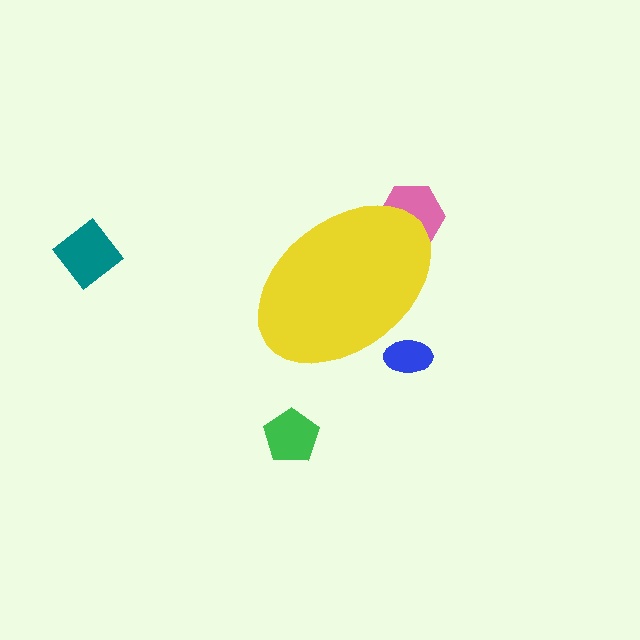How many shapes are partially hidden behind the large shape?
2 shapes are partially hidden.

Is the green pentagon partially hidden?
No, the green pentagon is fully visible.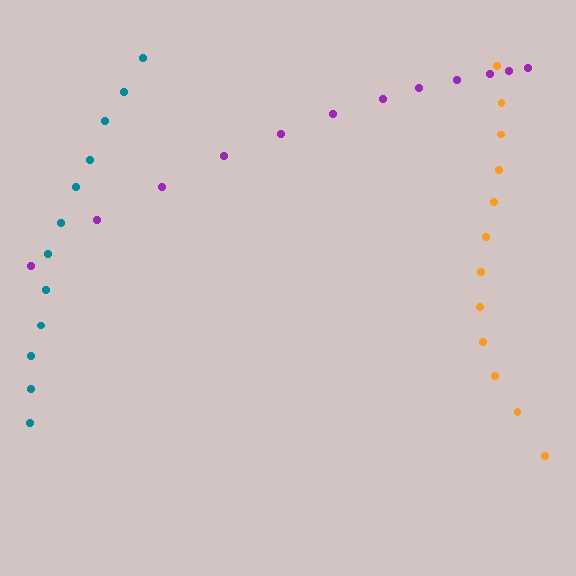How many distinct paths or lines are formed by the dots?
There are 3 distinct paths.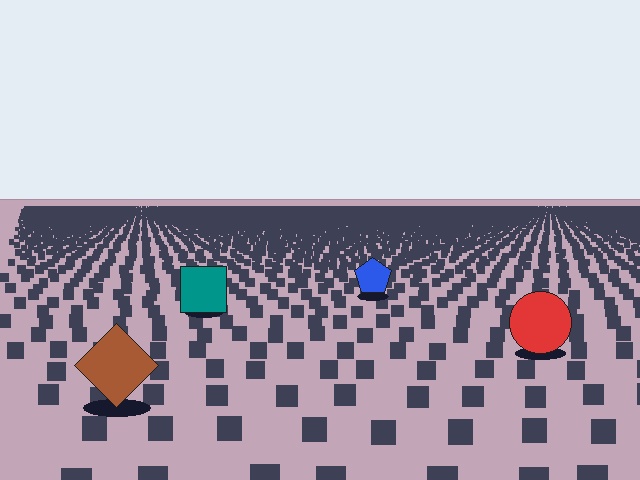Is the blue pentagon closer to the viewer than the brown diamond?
No. The brown diamond is closer — you can tell from the texture gradient: the ground texture is coarser near it.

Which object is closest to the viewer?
The brown diamond is closest. The texture marks near it are larger and more spread out.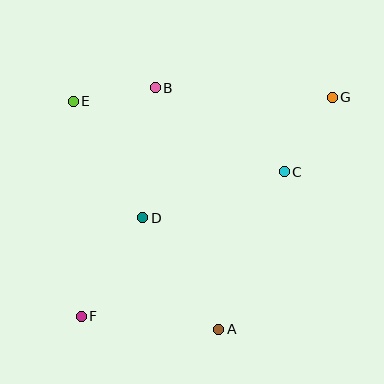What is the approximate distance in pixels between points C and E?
The distance between C and E is approximately 223 pixels.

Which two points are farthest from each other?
Points F and G are farthest from each other.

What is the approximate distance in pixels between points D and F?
The distance between D and F is approximately 116 pixels.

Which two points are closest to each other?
Points B and E are closest to each other.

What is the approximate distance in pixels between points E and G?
The distance between E and G is approximately 259 pixels.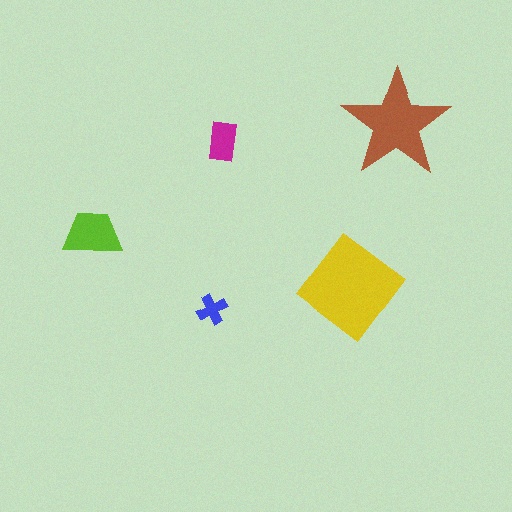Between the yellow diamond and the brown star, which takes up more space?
The yellow diamond.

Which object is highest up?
The brown star is topmost.